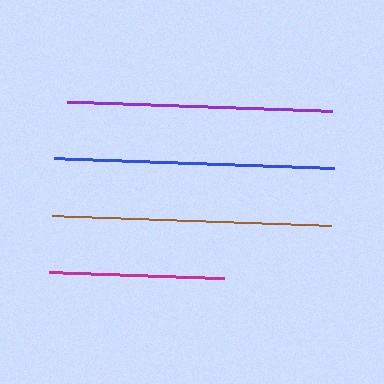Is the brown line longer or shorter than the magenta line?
The brown line is longer than the magenta line.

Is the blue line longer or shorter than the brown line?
The blue line is longer than the brown line.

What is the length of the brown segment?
The brown segment is approximately 280 pixels long.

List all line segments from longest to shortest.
From longest to shortest: blue, brown, purple, magenta.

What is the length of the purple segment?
The purple segment is approximately 265 pixels long.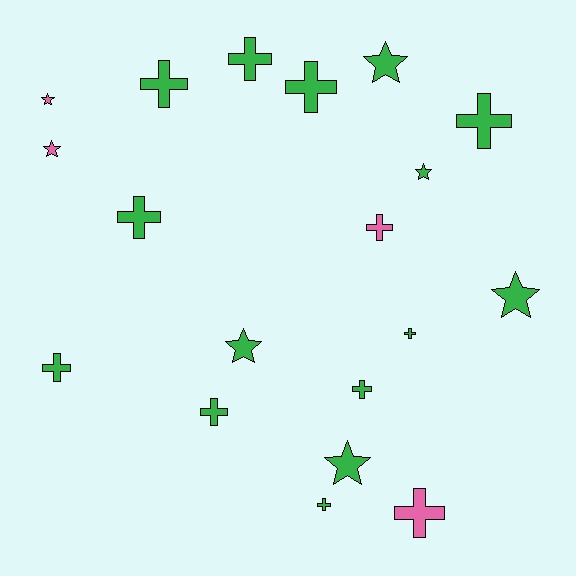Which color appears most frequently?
Green, with 15 objects.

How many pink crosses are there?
There are 2 pink crosses.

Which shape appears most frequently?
Cross, with 12 objects.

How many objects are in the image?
There are 19 objects.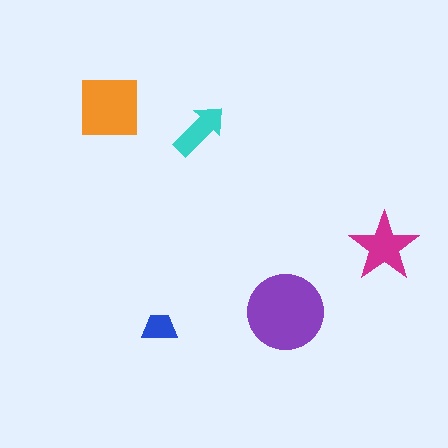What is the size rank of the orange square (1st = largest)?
2nd.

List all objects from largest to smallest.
The purple circle, the orange square, the magenta star, the cyan arrow, the blue trapezoid.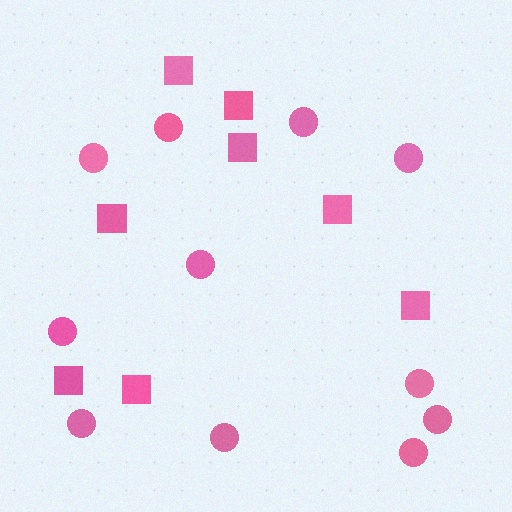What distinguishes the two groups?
There are 2 groups: one group of squares (8) and one group of circles (11).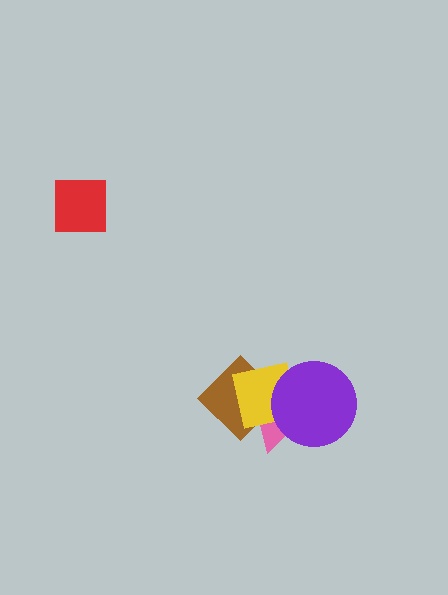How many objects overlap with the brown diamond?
3 objects overlap with the brown diamond.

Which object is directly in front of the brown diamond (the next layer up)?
The pink triangle is directly in front of the brown diamond.